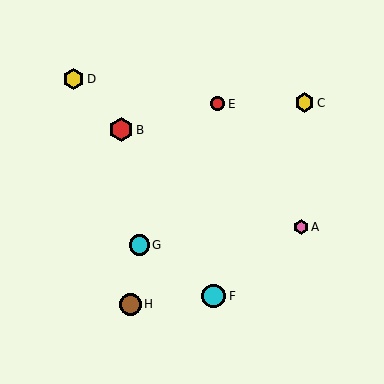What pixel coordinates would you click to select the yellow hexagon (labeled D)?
Click at (73, 79) to select the yellow hexagon D.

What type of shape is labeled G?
Shape G is a cyan circle.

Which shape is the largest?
The red hexagon (labeled B) is the largest.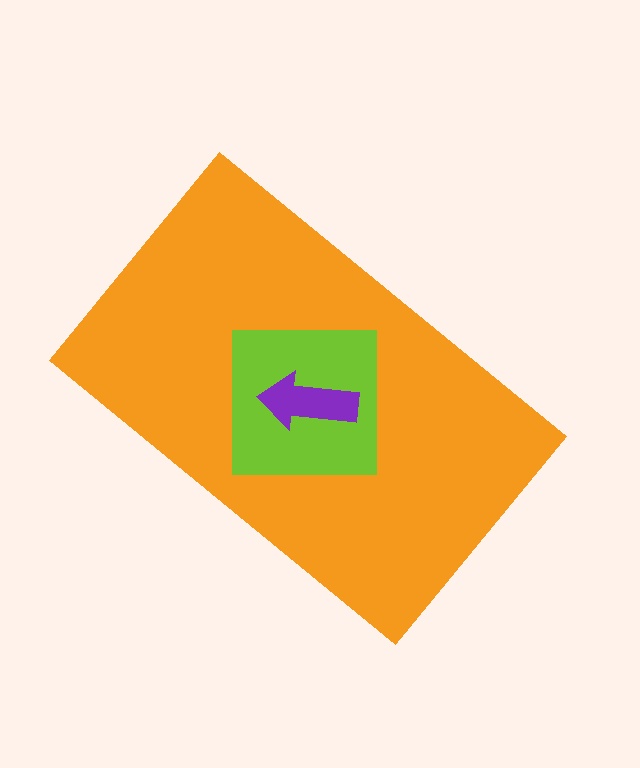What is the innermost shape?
The purple arrow.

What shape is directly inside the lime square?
The purple arrow.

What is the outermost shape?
The orange rectangle.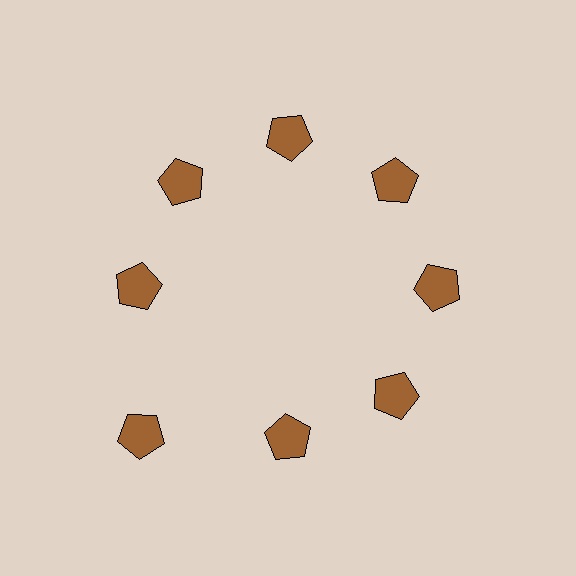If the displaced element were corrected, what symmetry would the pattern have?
It would have 8-fold rotational symmetry — the pattern would map onto itself every 45 degrees.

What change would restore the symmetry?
The symmetry would be restored by moving it inward, back onto the ring so that all 8 pentagons sit at equal angles and equal distance from the center.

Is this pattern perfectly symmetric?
No. The 8 brown pentagons are arranged in a ring, but one element near the 8 o'clock position is pushed outward from the center, breaking the 8-fold rotational symmetry.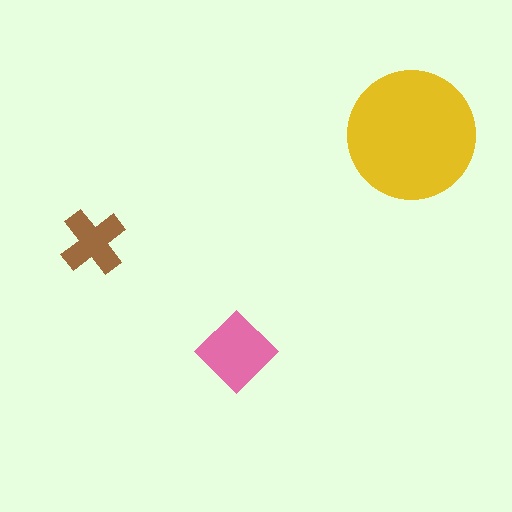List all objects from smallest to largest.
The brown cross, the pink diamond, the yellow circle.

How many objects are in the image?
There are 3 objects in the image.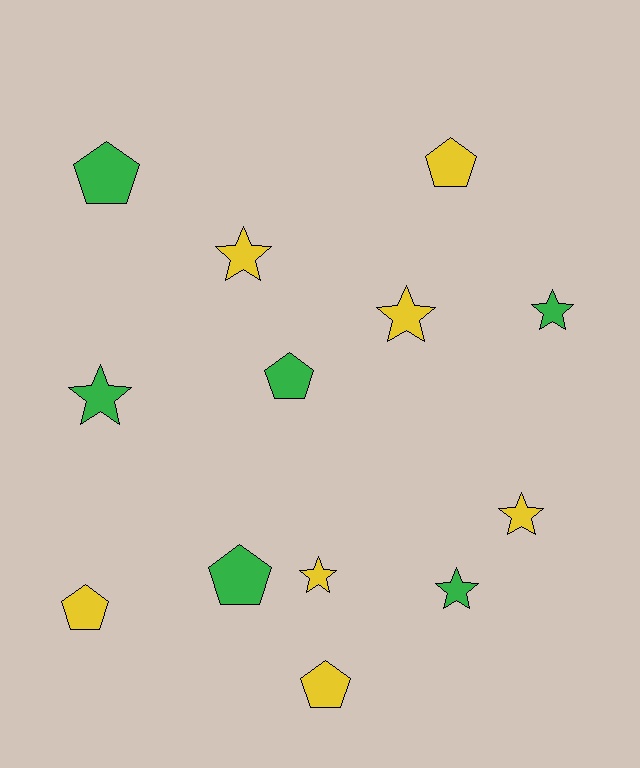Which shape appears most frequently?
Star, with 7 objects.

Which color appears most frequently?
Yellow, with 7 objects.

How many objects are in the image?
There are 13 objects.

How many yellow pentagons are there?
There are 3 yellow pentagons.